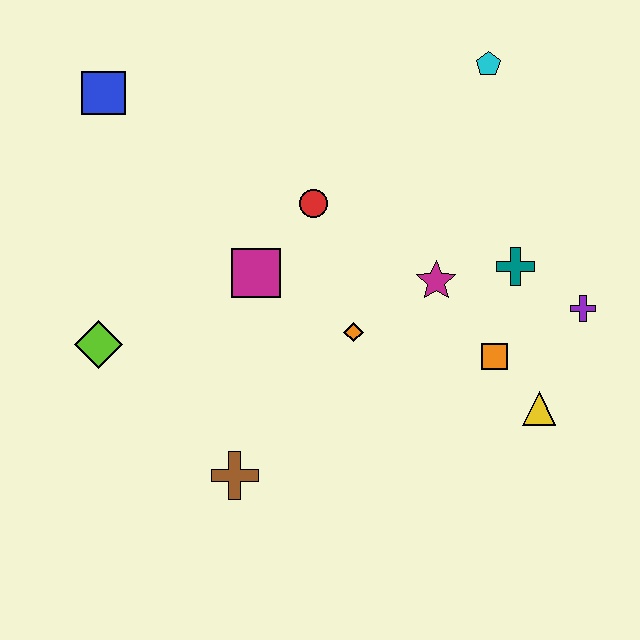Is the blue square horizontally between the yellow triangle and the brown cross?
No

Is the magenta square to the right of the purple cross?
No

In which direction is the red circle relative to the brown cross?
The red circle is above the brown cross.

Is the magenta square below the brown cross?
No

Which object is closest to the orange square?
The yellow triangle is closest to the orange square.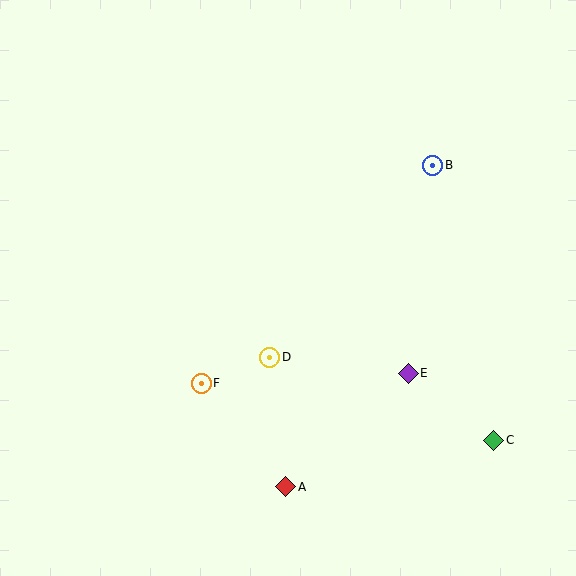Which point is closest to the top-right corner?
Point B is closest to the top-right corner.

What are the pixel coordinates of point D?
Point D is at (270, 357).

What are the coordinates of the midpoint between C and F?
The midpoint between C and F is at (348, 412).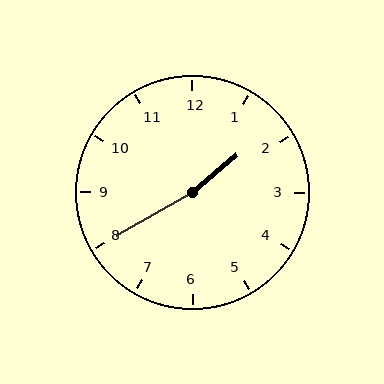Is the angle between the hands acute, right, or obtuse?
It is obtuse.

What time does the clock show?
1:40.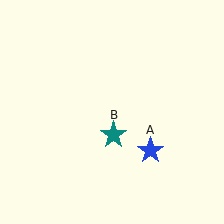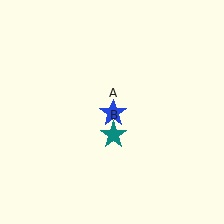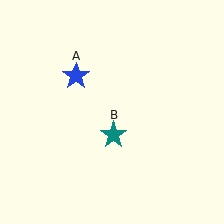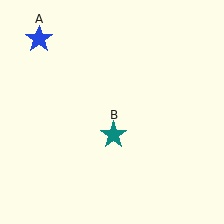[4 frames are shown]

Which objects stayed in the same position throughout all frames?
Teal star (object B) remained stationary.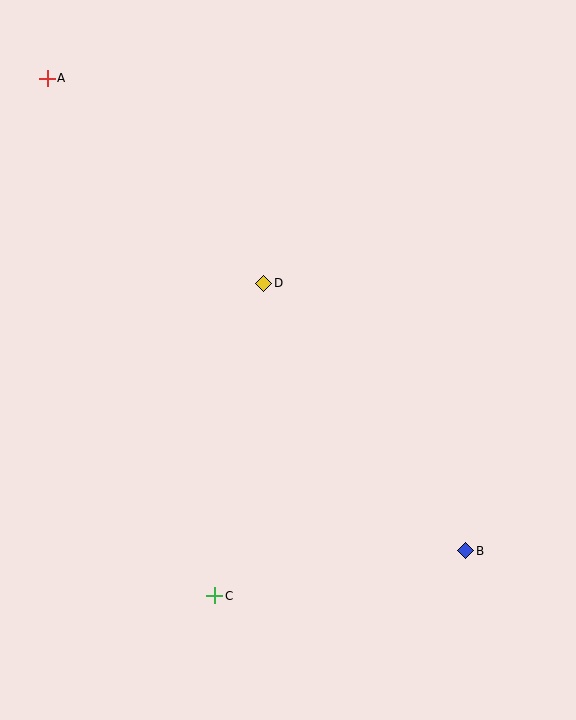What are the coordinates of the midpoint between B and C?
The midpoint between B and C is at (340, 573).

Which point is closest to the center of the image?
Point D at (264, 283) is closest to the center.